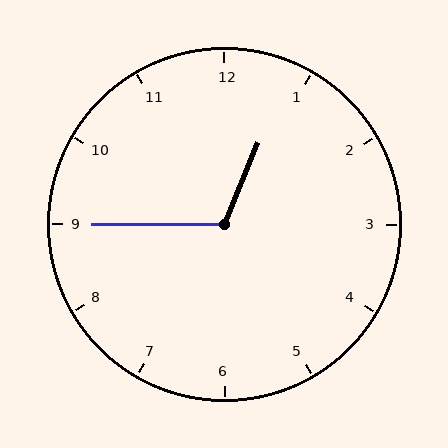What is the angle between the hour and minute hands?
Approximately 112 degrees.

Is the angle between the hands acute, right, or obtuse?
It is obtuse.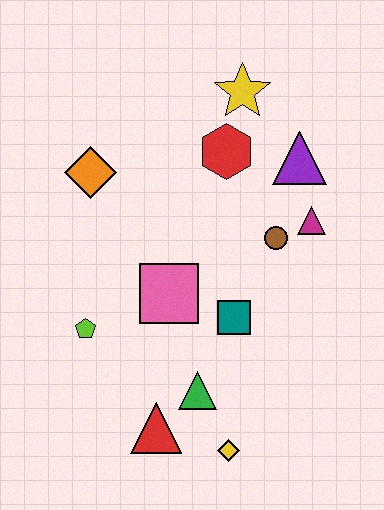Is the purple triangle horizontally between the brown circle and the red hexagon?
No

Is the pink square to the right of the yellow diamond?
No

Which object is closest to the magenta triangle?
The brown circle is closest to the magenta triangle.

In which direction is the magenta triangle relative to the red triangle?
The magenta triangle is above the red triangle.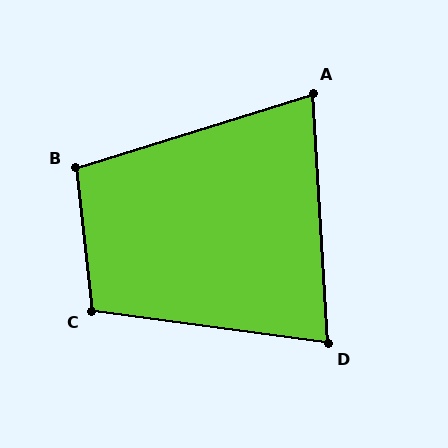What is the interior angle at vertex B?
Approximately 101 degrees (obtuse).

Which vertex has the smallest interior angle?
A, at approximately 76 degrees.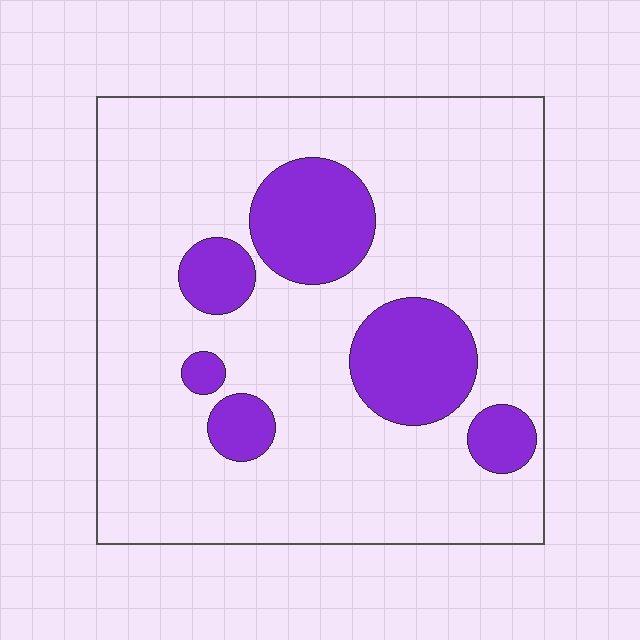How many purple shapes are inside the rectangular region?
6.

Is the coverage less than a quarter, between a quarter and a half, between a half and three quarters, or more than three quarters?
Less than a quarter.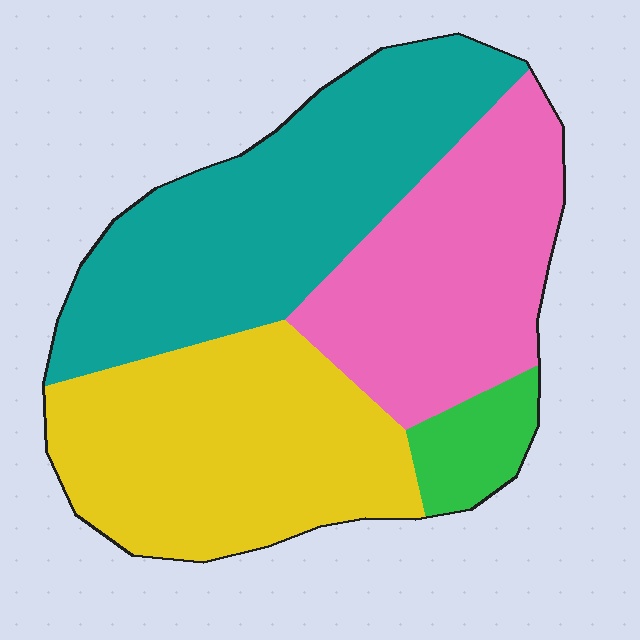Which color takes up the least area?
Green, at roughly 5%.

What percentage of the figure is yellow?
Yellow takes up about one third (1/3) of the figure.